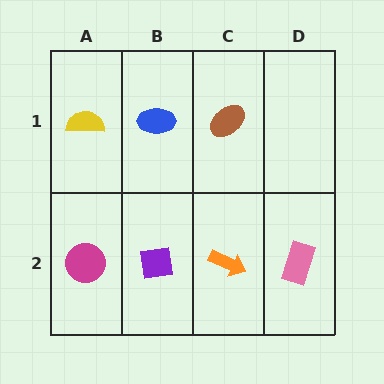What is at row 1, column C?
A brown ellipse.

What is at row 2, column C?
An orange arrow.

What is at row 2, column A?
A magenta circle.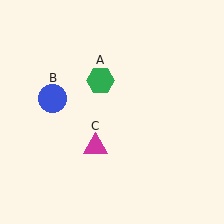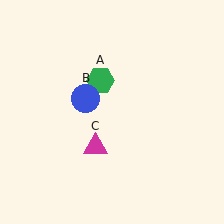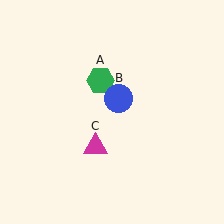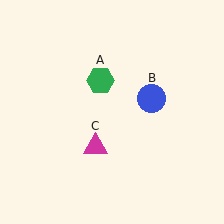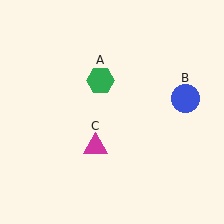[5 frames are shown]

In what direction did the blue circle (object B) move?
The blue circle (object B) moved right.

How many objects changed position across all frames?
1 object changed position: blue circle (object B).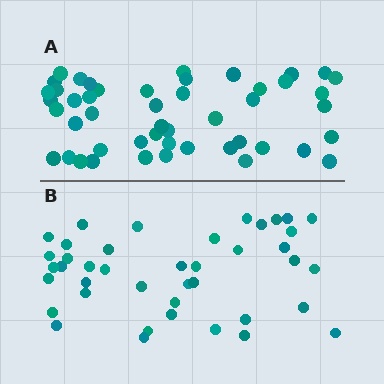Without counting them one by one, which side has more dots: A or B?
Region A (the top region) has more dots.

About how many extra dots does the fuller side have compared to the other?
Region A has roughly 8 or so more dots than region B.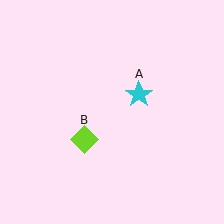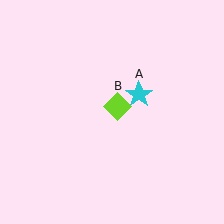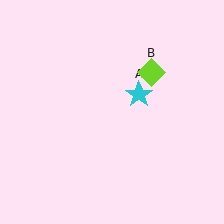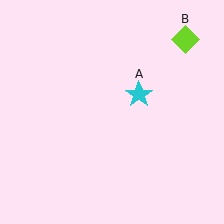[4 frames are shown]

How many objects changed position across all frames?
1 object changed position: lime diamond (object B).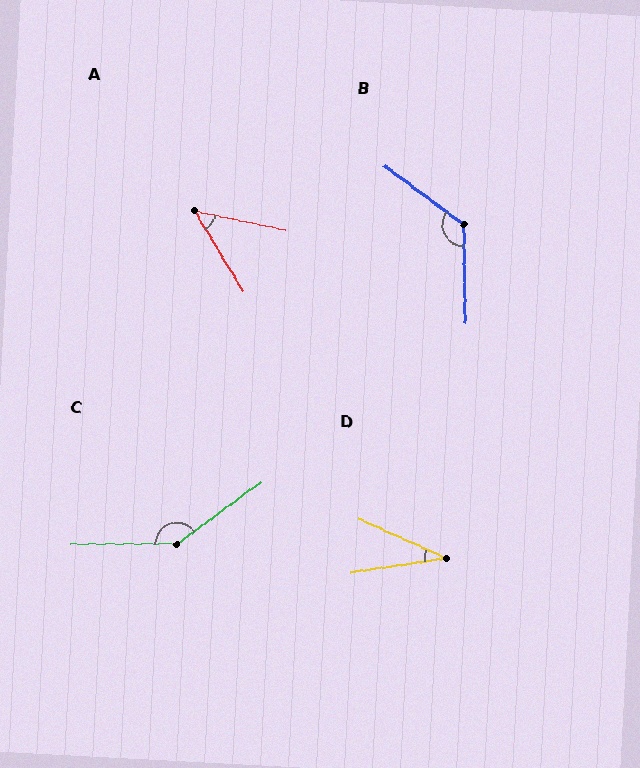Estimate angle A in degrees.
Approximately 47 degrees.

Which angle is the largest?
C, at approximately 144 degrees.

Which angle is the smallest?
D, at approximately 33 degrees.